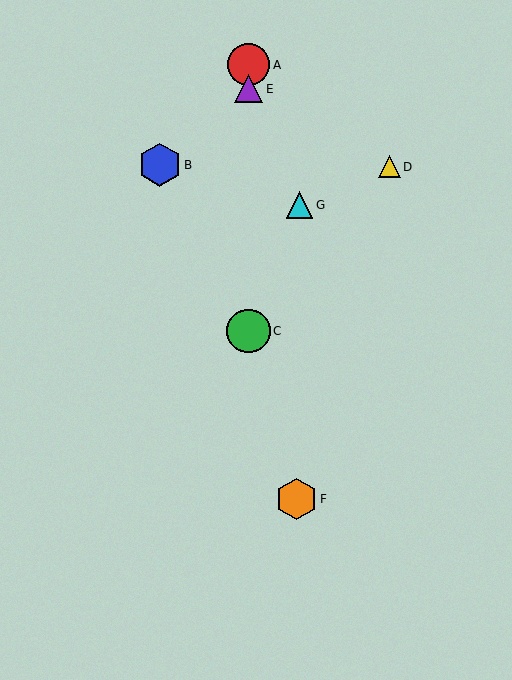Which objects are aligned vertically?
Objects A, C, E are aligned vertically.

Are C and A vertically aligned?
Yes, both are at x≈248.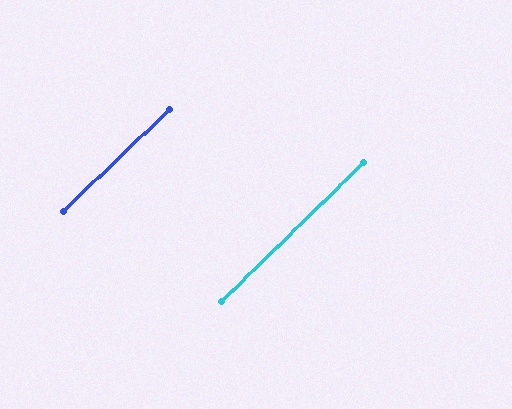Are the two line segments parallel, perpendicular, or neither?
Parallel — their directions differ by only 0.6°.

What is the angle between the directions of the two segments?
Approximately 1 degree.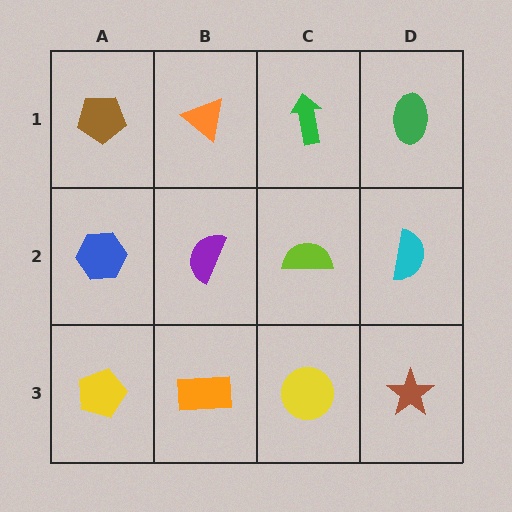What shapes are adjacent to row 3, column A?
A blue hexagon (row 2, column A), an orange rectangle (row 3, column B).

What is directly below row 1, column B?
A purple semicircle.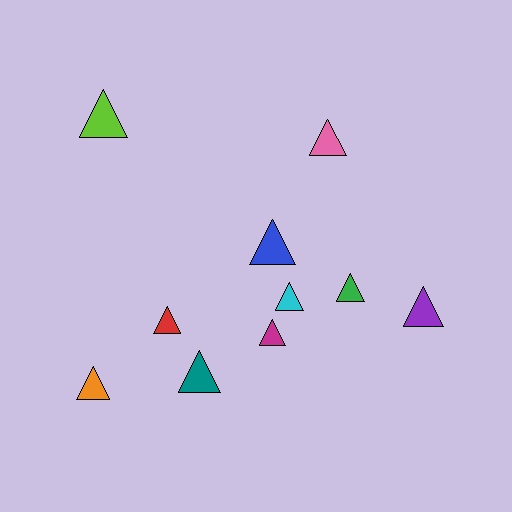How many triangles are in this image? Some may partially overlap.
There are 10 triangles.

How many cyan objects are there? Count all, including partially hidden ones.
There is 1 cyan object.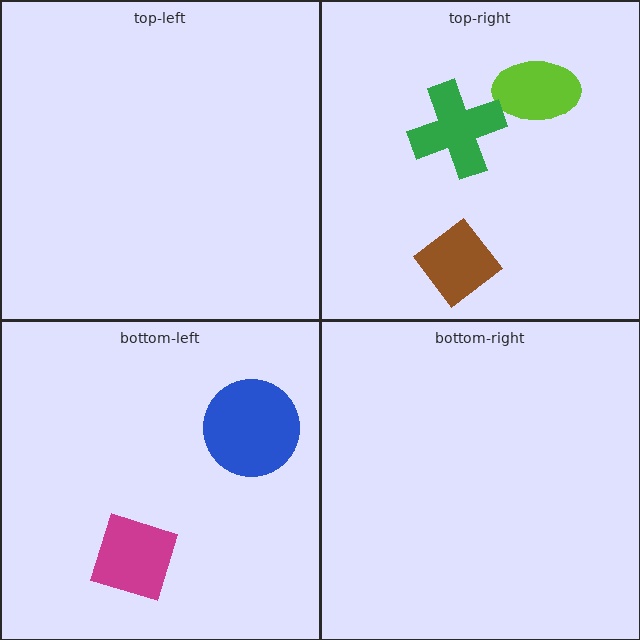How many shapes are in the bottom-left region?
2.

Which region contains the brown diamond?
The top-right region.